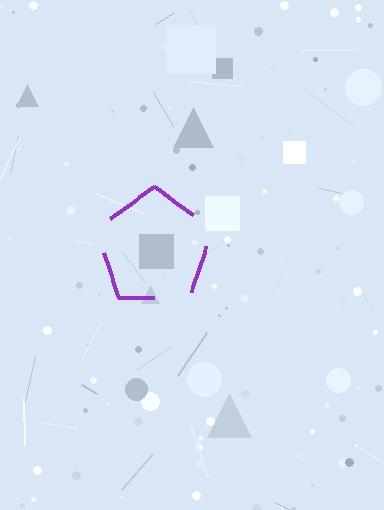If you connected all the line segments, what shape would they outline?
They would outline a pentagon.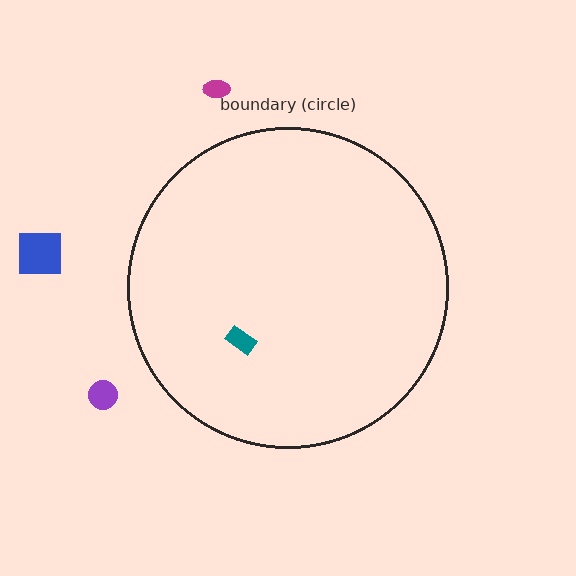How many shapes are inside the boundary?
1 inside, 3 outside.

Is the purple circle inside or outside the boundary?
Outside.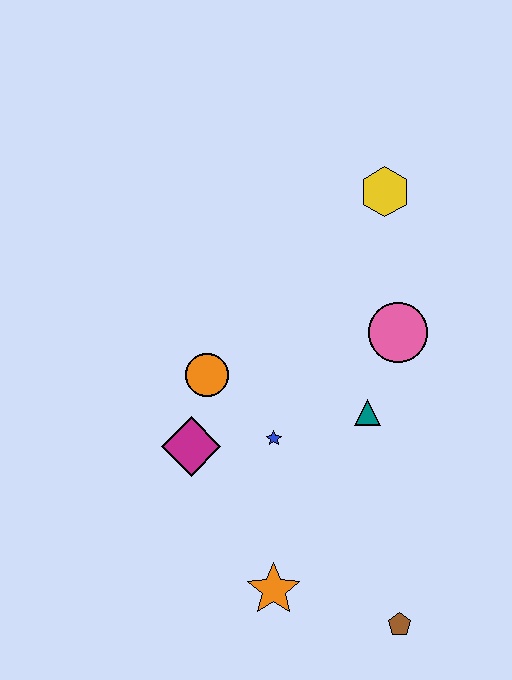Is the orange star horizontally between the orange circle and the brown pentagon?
Yes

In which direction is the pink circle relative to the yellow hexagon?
The pink circle is below the yellow hexagon.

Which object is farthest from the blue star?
The yellow hexagon is farthest from the blue star.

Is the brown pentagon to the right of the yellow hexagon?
Yes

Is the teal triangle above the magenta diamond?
Yes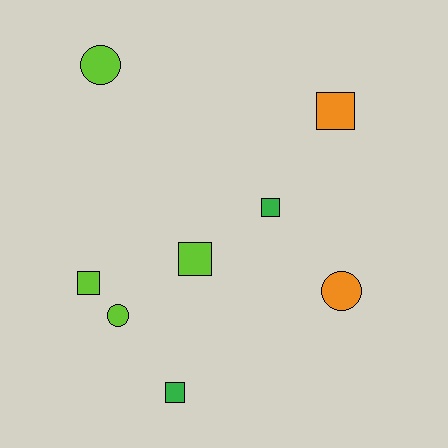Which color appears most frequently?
Lime, with 4 objects.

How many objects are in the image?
There are 8 objects.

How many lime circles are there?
There are 2 lime circles.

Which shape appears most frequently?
Square, with 5 objects.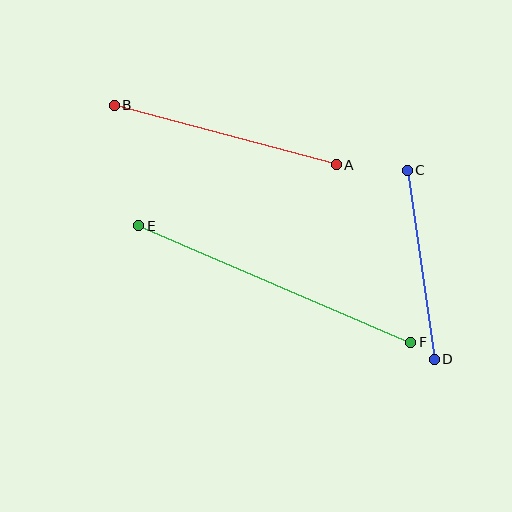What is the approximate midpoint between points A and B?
The midpoint is at approximately (225, 135) pixels.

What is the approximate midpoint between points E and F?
The midpoint is at approximately (275, 284) pixels.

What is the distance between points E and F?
The distance is approximately 296 pixels.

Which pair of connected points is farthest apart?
Points E and F are farthest apart.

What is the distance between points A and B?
The distance is approximately 230 pixels.